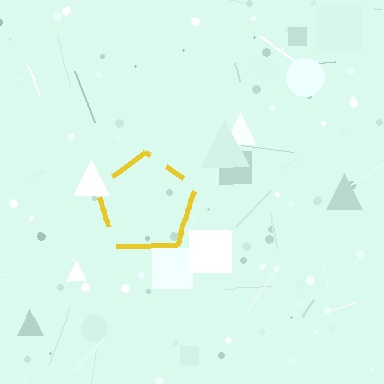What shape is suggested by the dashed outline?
The dashed outline suggests a pentagon.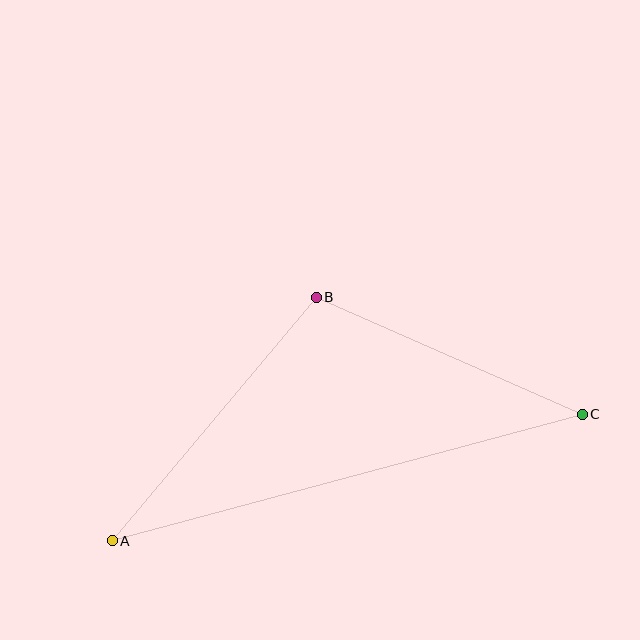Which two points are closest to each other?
Points B and C are closest to each other.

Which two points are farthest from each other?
Points A and C are farthest from each other.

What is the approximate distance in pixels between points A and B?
The distance between A and B is approximately 318 pixels.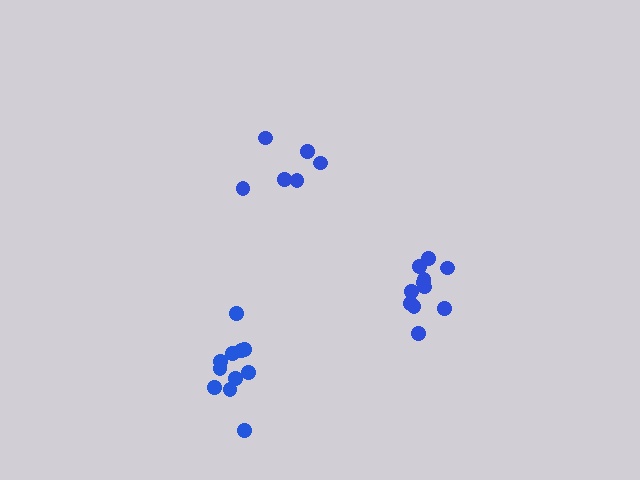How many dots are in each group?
Group 1: 6 dots, Group 2: 11 dots, Group 3: 11 dots (28 total).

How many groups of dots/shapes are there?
There are 3 groups.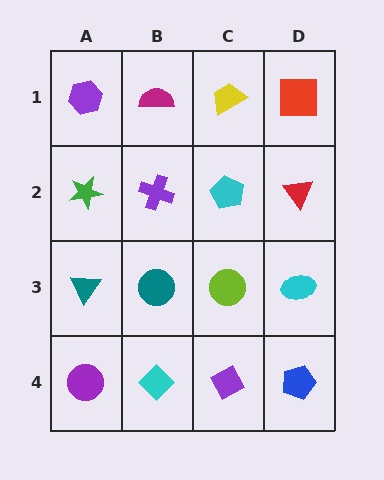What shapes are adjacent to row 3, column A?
A green star (row 2, column A), a purple circle (row 4, column A), a teal circle (row 3, column B).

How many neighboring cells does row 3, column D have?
3.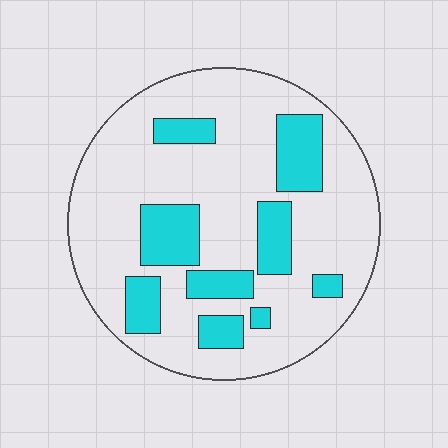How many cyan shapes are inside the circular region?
9.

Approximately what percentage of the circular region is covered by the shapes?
Approximately 25%.